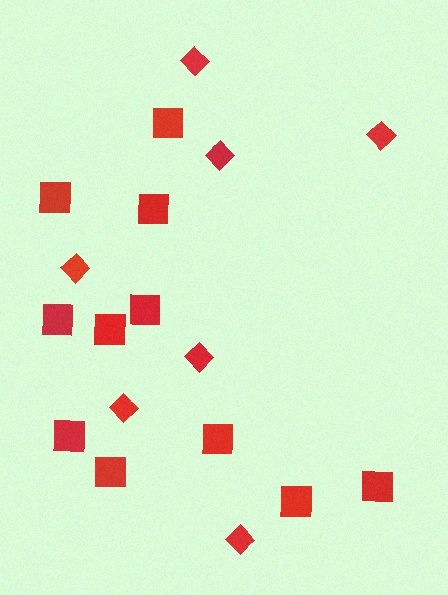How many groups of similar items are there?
There are 2 groups: one group of diamonds (7) and one group of squares (11).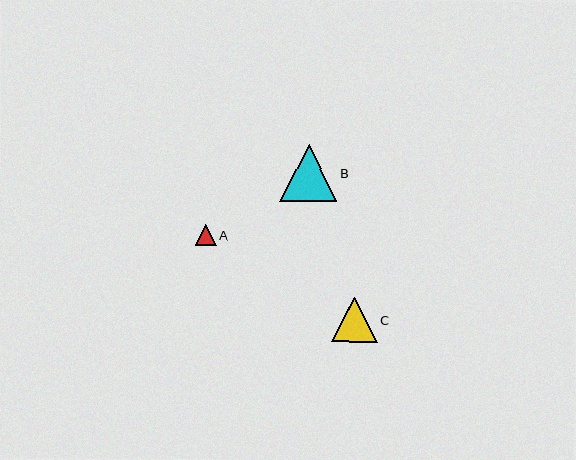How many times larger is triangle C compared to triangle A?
Triangle C is approximately 2.2 times the size of triangle A.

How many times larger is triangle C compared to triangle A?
Triangle C is approximately 2.2 times the size of triangle A.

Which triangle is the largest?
Triangle B is the largest with a size of approximately 57 pixels.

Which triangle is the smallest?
Triangle A is the smallest with a size of approximately 21 pixels.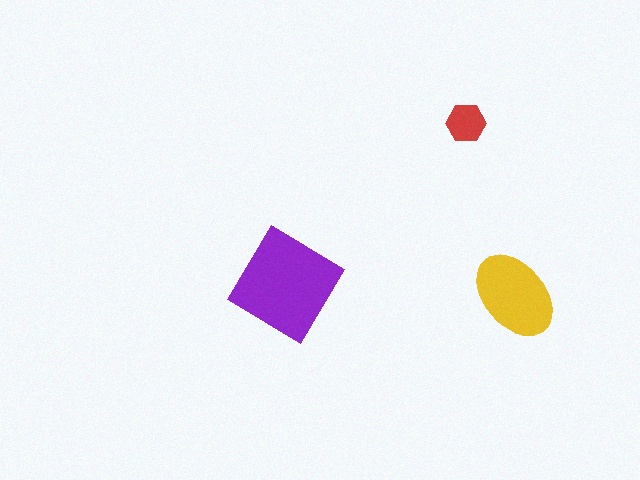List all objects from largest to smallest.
The purple diamond, the yellow ellipse, the red hexagon.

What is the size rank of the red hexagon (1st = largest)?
3rd.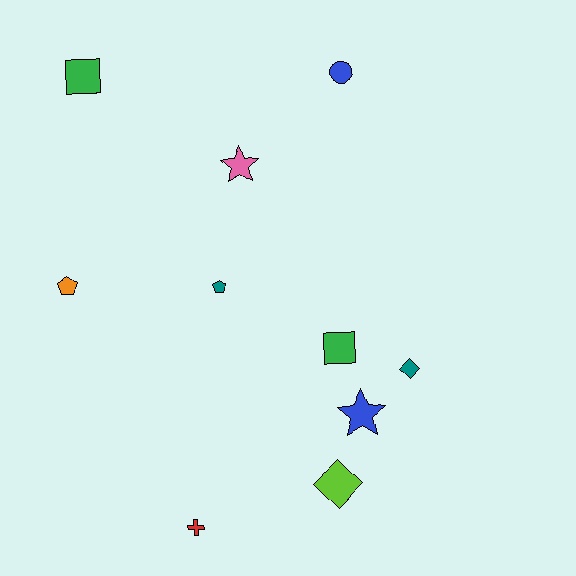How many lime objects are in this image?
There is 1 lime object.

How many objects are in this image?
There are 10 objects.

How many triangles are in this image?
There are no triangles.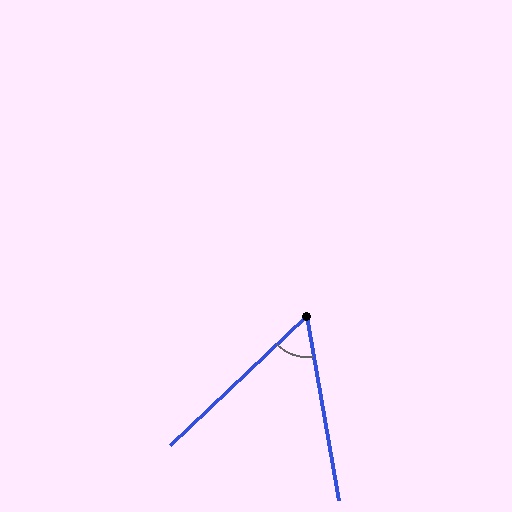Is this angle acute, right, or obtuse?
It is acute.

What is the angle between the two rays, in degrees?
Approximately 56 degrees.